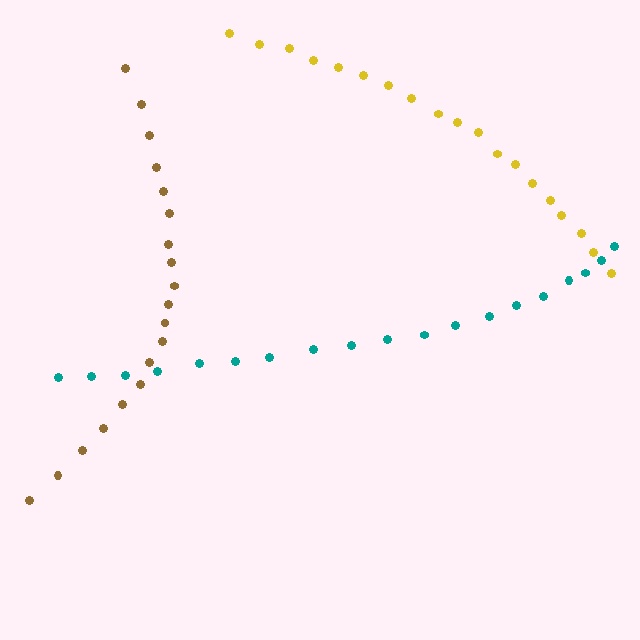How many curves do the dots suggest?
There are 3 distinct paths.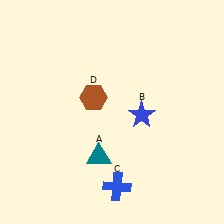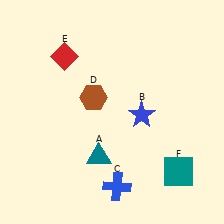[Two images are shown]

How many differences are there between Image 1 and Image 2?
There are 2 differences between the two images.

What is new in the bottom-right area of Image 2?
A teal square (F) was added in the bottom-right area of Image 2.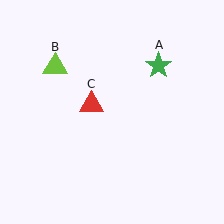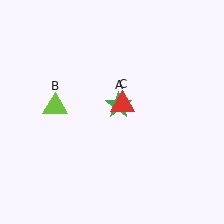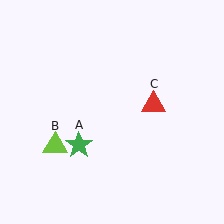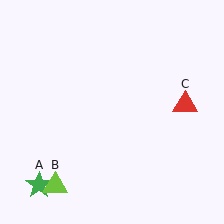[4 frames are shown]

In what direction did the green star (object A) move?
The green star (object A) moved down and to the left.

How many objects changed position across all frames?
3 objects changed position: green star (object A), lime triangle (object B), red triangle (object C).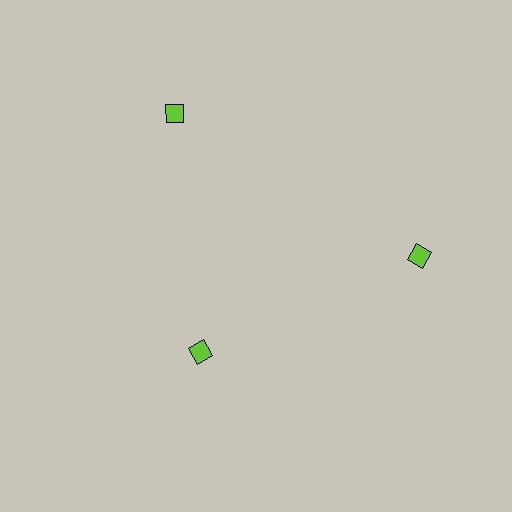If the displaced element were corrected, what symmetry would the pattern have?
It would have 3-fold rotational symmetry — the pattern would map onto itself every 120 degrees.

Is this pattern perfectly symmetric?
No. The 3 lime diamonds are arranged in a ring, but one element near the 7 o'clock position is pulled inward toward the center, breaking the 3-fold rotational symmetry.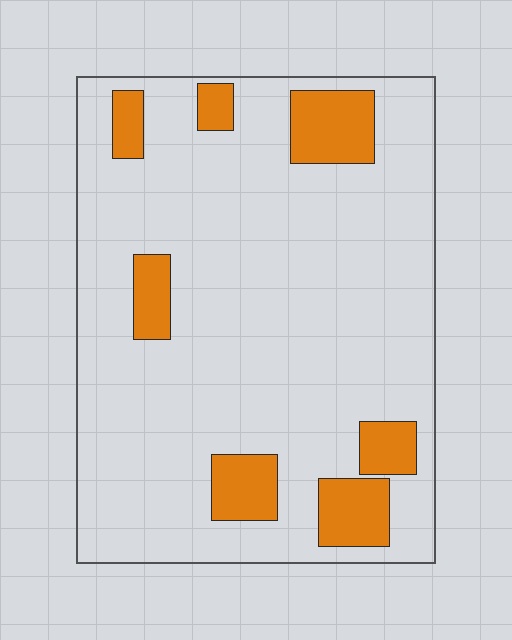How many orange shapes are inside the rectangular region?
7.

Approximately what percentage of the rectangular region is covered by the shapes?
Approximately 15%.